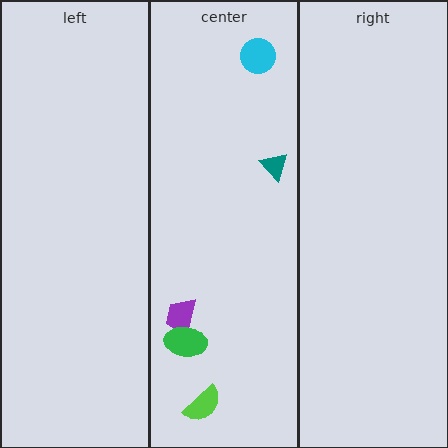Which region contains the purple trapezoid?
The center region.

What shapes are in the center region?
The purple trapezoid, the lime semicircle, the teal triangle, the cyan circle, the green ellipse.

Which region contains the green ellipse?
The center region.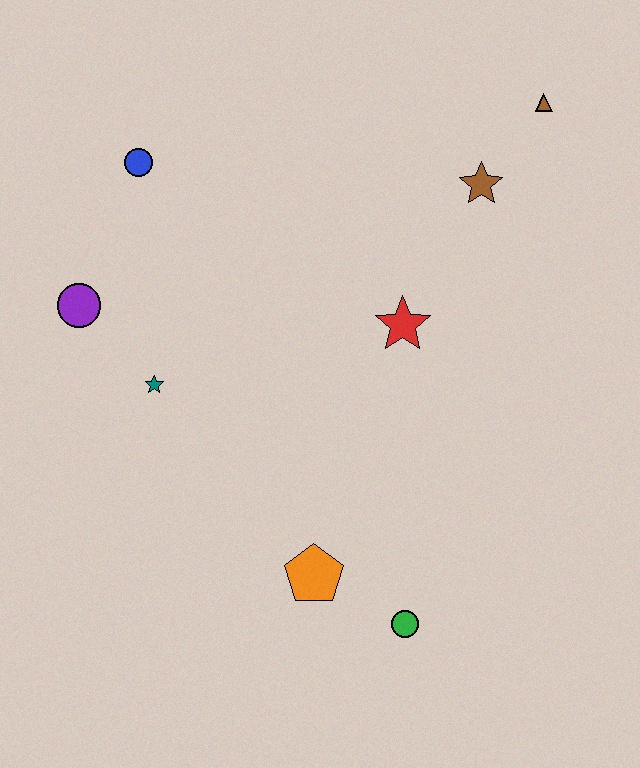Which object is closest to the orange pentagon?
The green circle is closest to the orange pentagon.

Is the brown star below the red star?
No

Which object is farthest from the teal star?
The brown triangle is farthest from the teal star.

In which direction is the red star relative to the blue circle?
The red star is to the right of the blue circle.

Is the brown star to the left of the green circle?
No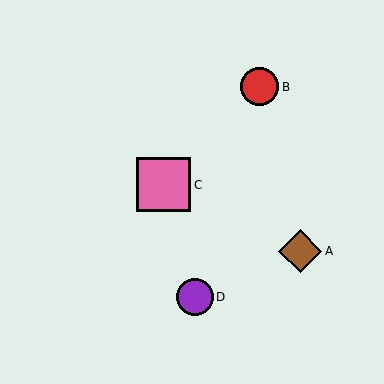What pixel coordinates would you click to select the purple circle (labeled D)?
Click at (195, 297) to select the purple circle D.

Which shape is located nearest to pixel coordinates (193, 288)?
The purple circle (labeled D) at (195, 297) is nearest to that location.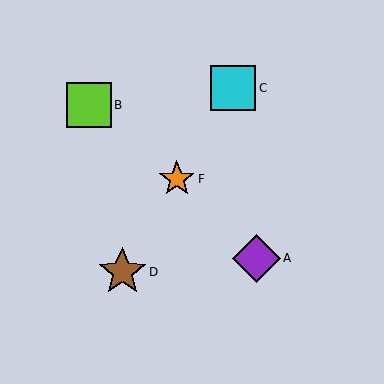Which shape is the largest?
The brown star (labeled D) is the largest.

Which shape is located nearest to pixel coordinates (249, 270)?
The purple diamond (labeled A) at (256, 258) is nearest to that location.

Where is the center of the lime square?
The center of the lime square is at (89, 105).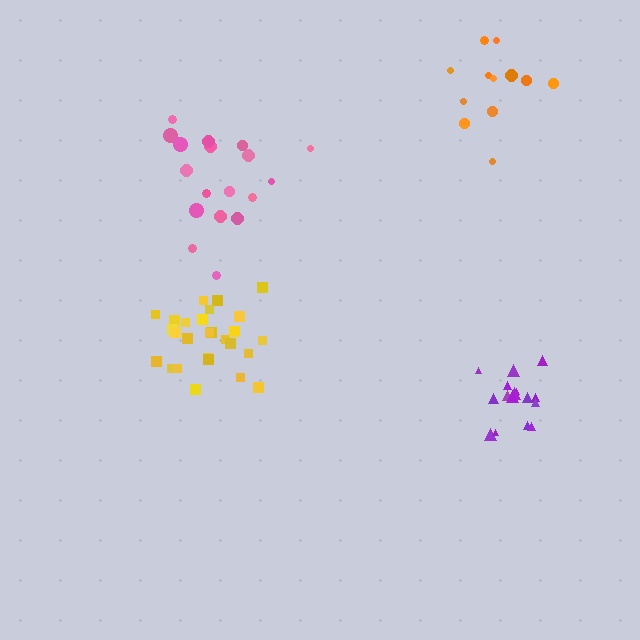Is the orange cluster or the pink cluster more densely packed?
Pink.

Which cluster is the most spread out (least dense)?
Orange.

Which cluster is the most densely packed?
Purple.